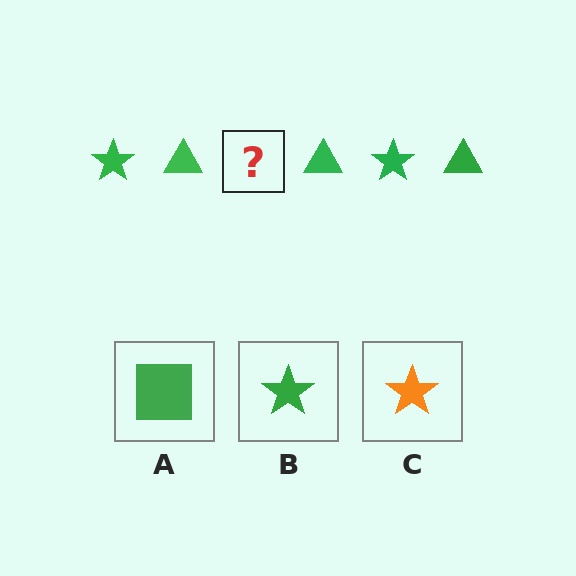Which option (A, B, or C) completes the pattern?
B.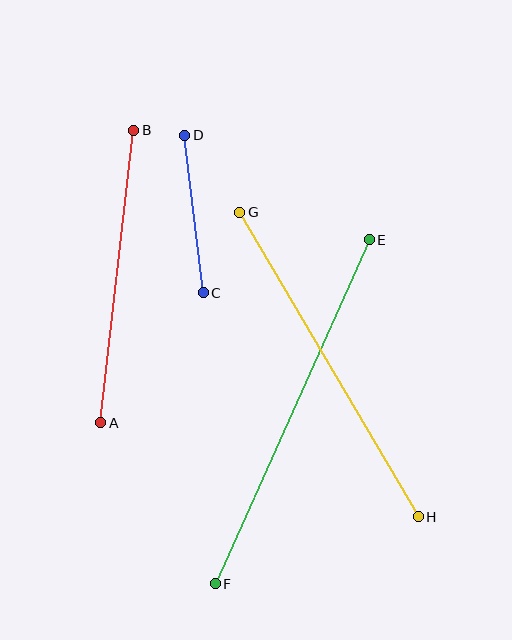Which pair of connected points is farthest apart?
Points E and F are farthest apart.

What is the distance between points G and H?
The distance is approximately 353 pixels.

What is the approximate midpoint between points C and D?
The midpoint is at approximately (194, 214) pixels.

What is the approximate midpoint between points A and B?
The midpoint is at approximately (117, 277) pixels.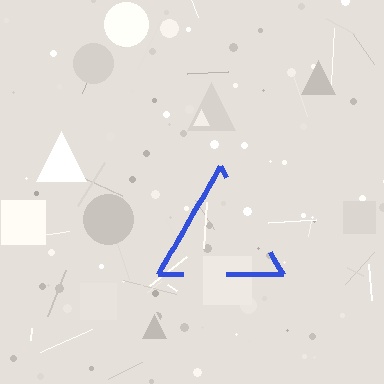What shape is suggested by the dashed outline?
The dashed outline suggests a triangle.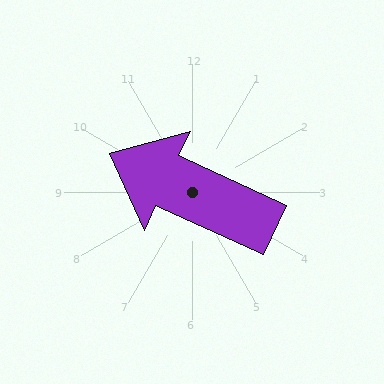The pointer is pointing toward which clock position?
Roughly 10 o'clock.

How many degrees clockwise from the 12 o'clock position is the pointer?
Approximately 295 degrees.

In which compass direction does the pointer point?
Northwest.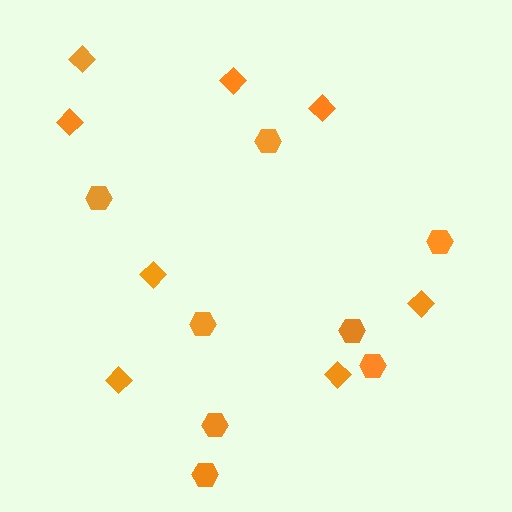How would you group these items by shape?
There are 2 groups: one group of diamonds (8) and one group of hexagons (8).